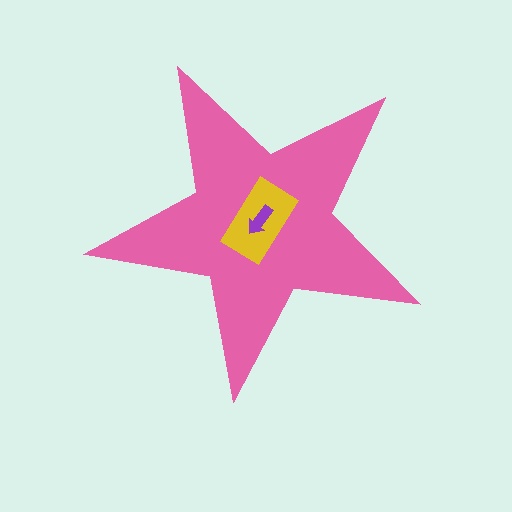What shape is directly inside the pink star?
The yellow rectangle.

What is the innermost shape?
The purple arrow.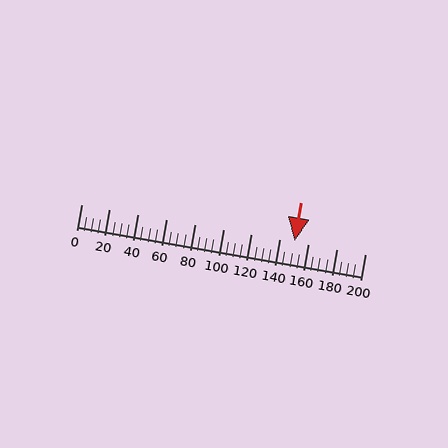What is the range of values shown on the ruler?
The ruler shows values from 0 to 200.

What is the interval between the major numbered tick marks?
The major tick marks are spaced 20 units apart.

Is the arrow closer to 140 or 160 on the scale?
The arrow is closer to 160.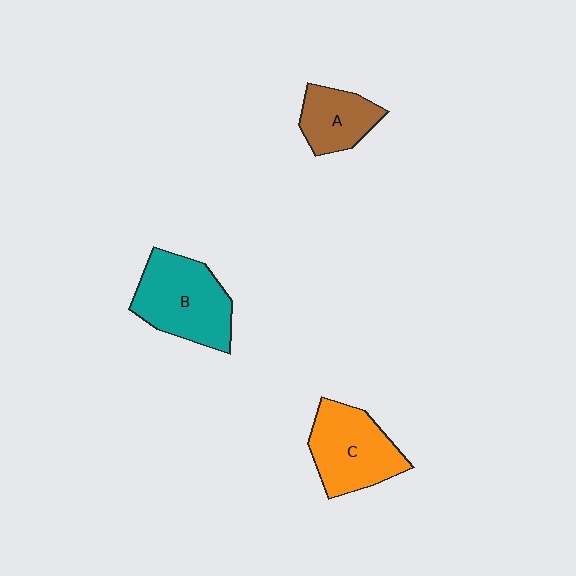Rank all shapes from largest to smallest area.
From largest to smallest: B (teal), C (orange), A (brown).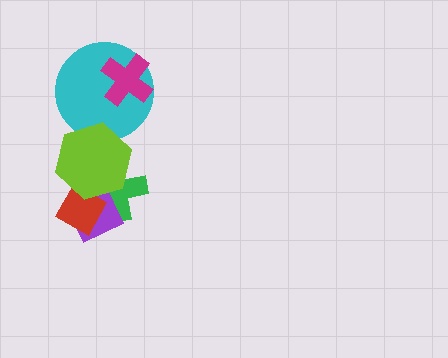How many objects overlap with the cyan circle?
2 objects overlap with the cyan circle.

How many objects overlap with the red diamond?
3 objects overlap with the red diamond.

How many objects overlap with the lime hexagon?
4 objects overlap with the lime hexagon.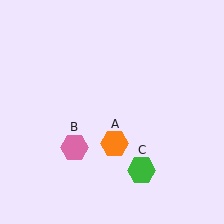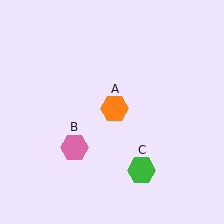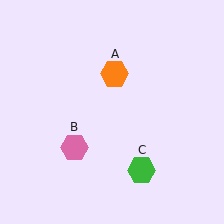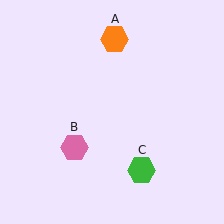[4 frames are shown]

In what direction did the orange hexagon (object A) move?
The orange hexagon (object A) moved up.